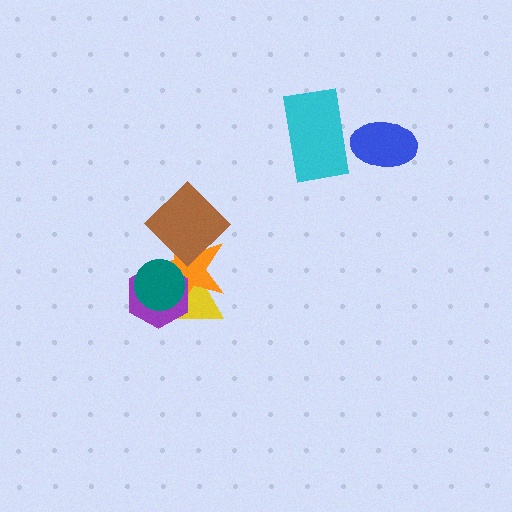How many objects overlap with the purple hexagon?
3 objects overlap with the purple hexagon.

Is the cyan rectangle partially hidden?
Yes, it is partially covered by another shape.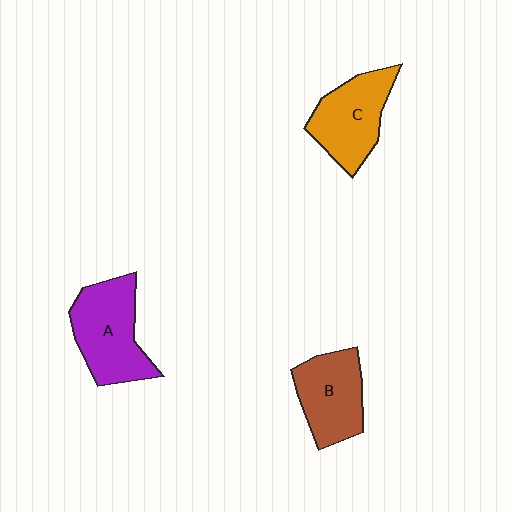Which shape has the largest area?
Shape A (purple).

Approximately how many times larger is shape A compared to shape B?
Approximately 1.2 times.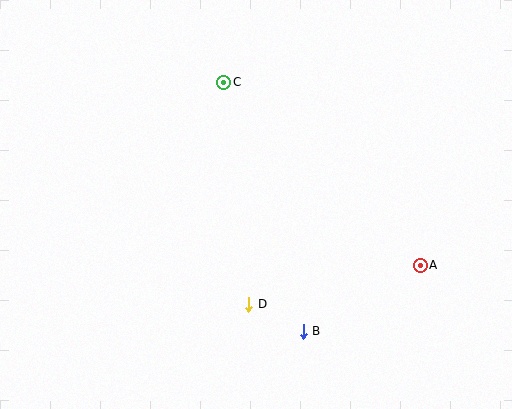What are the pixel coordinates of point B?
Point B is at (303, 331).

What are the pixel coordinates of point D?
Point D is at (249, 304).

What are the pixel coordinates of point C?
Point C is at (224, 82).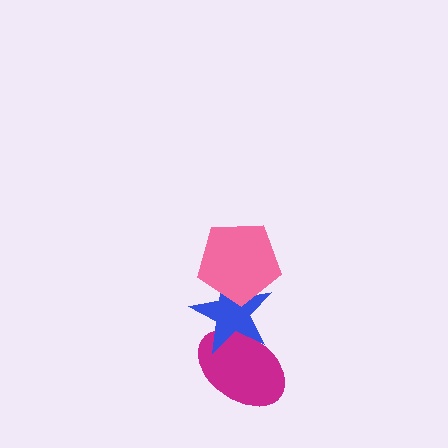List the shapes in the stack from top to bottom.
From top to bottom: the pink pentagon, the blue star, the magenta ellipse.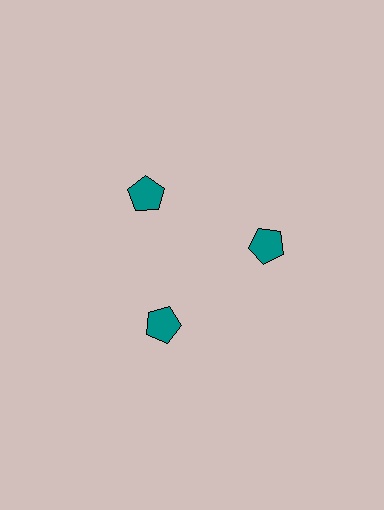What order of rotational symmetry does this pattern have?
This pattern has 3-fold rotational symmetry.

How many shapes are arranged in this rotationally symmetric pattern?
There are 3 shapes, arranged in 3 groups of 1.